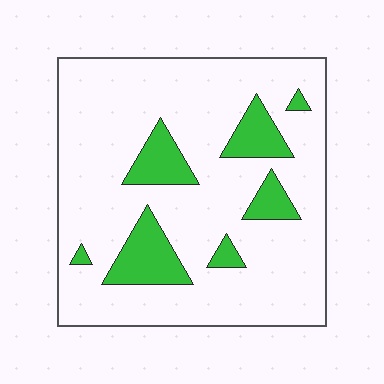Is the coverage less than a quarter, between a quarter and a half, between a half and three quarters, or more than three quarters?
Less than a quarter.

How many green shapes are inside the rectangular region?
7.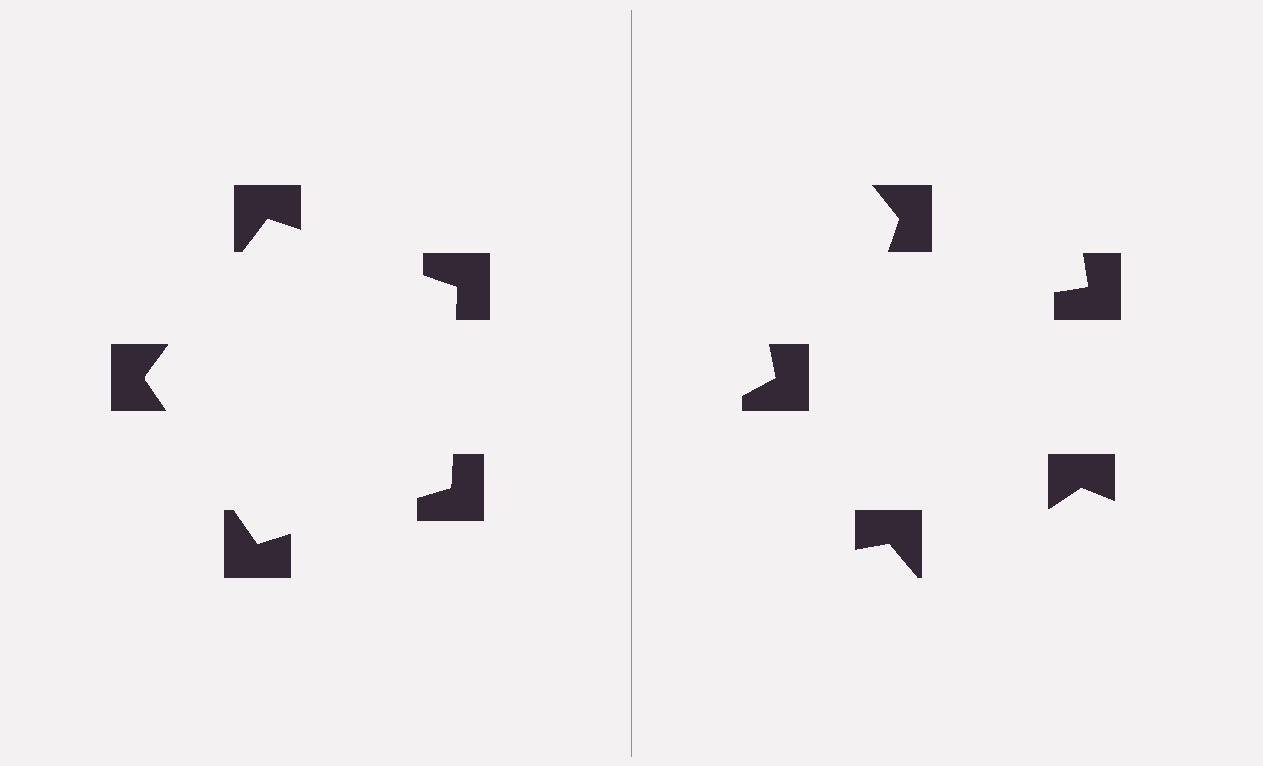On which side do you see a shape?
An illusory pentagon appears on the left side. On the right side the wedge cuts are rotated, so no coherent shape forms.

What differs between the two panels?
The notched squares are positioned identically on both sides; only the wedge orientations differ. On the left they align to a pentagon; on the right they are misaligned.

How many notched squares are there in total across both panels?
10 — 5 on each side.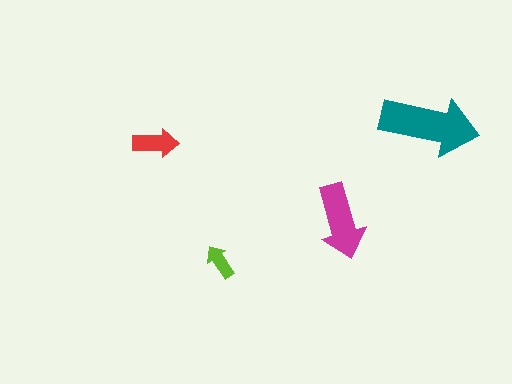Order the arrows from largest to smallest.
the teal one, the magenta one, the red one, the lime one.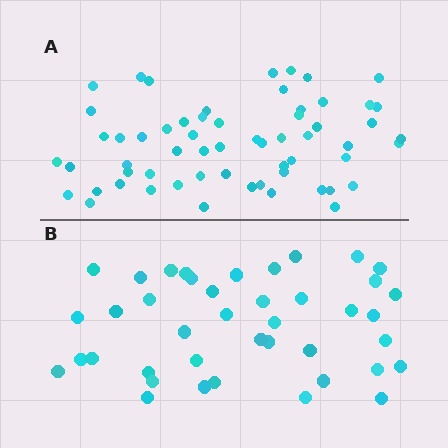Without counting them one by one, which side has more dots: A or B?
Region A (the top region) has more dots.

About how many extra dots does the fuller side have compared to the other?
Region A has approximately 20 more dots than region B.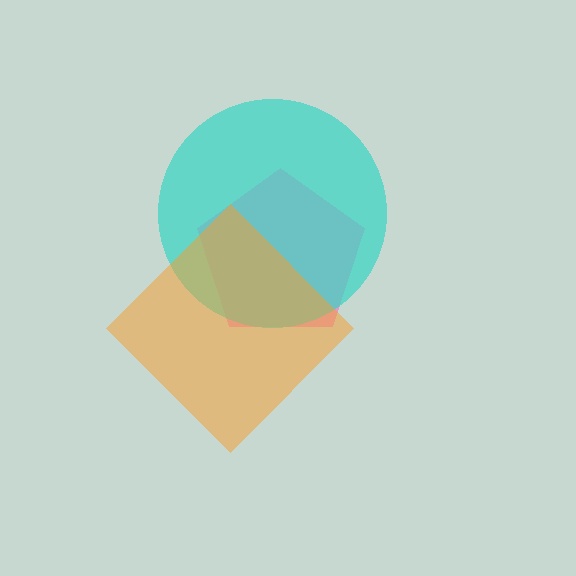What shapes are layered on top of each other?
The layered shapes are: a pink pentagon, a cyan circle, an orange diamond.